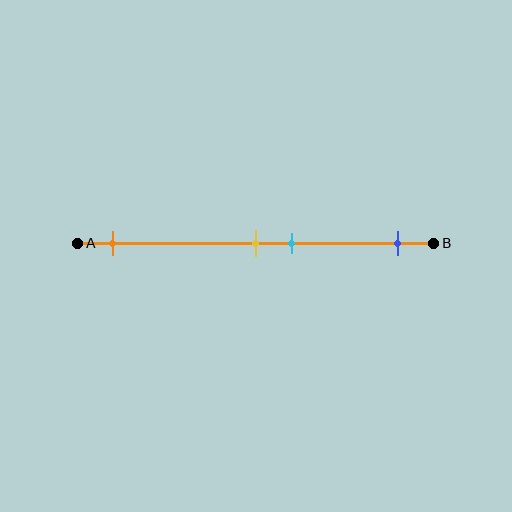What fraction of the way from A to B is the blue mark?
The blue mark is approximately 90% (0.9) of the way from A to B.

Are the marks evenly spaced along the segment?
No, the marks are not evenly spaced.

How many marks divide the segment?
There are 4 marks dividing the segment.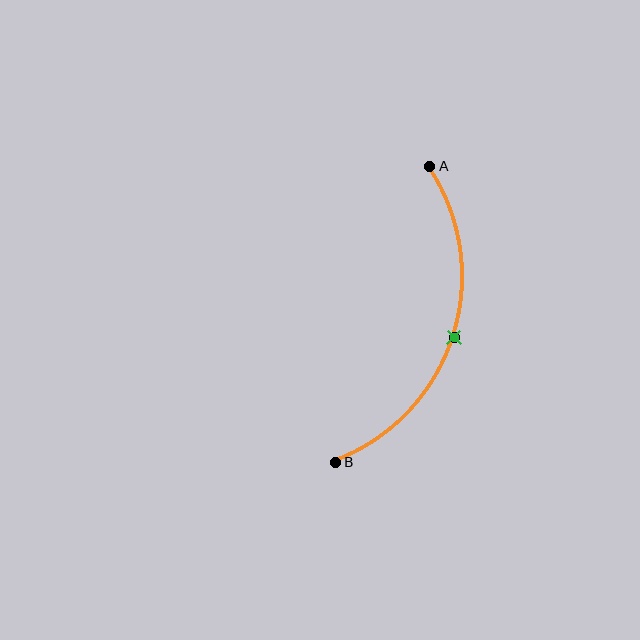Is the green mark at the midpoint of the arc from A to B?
Yes. The green mark lies on the arc at equal arc-length from both A and B — it is the arc midpoint.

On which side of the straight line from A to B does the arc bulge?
The arc bulges to the right of the straight line connecting A and B.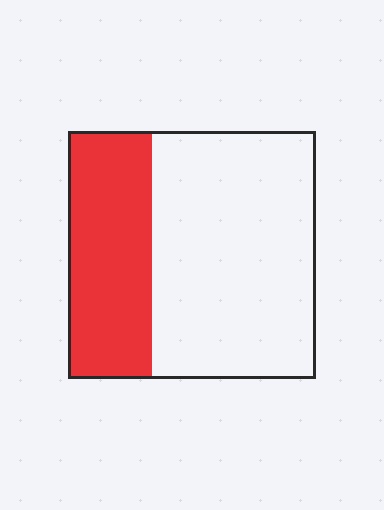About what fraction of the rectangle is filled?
About one third (1/3).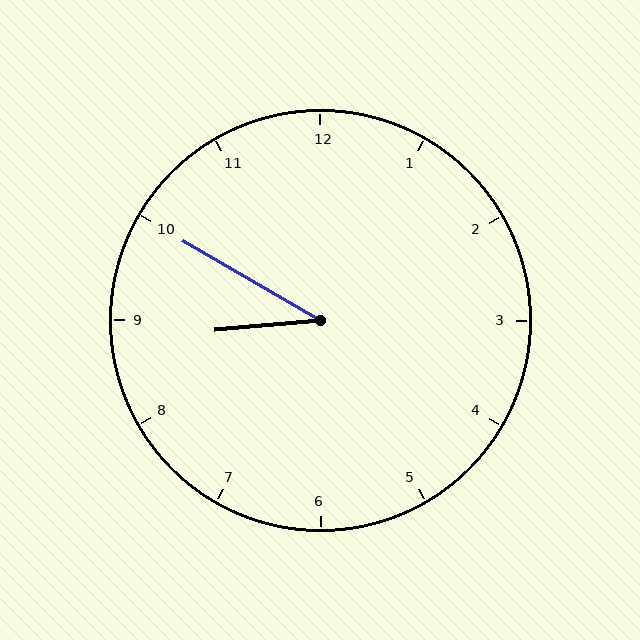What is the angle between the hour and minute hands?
Approximately 35 degrees.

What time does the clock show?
8:50.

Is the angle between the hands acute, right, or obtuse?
It is acute.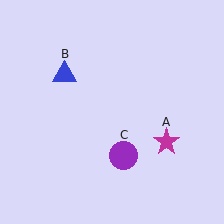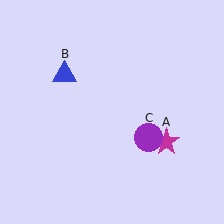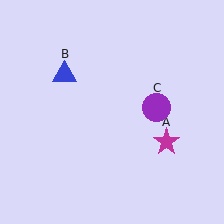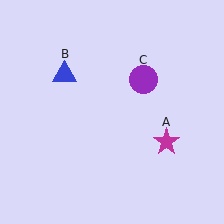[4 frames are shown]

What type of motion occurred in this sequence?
The purple circle (object C) rotated counterclockwise around the center of the scene.